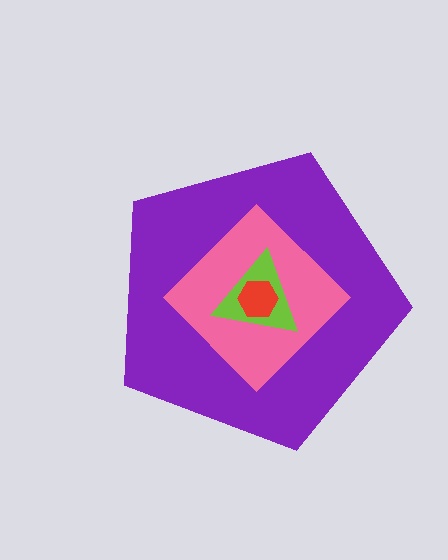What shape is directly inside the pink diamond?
The lime triangle.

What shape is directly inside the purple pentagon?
The pink diamond.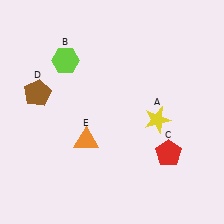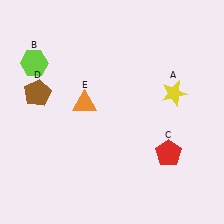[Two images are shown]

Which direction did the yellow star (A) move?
The yellow star (A) moved up.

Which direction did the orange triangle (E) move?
The orange triangle (E) moved up.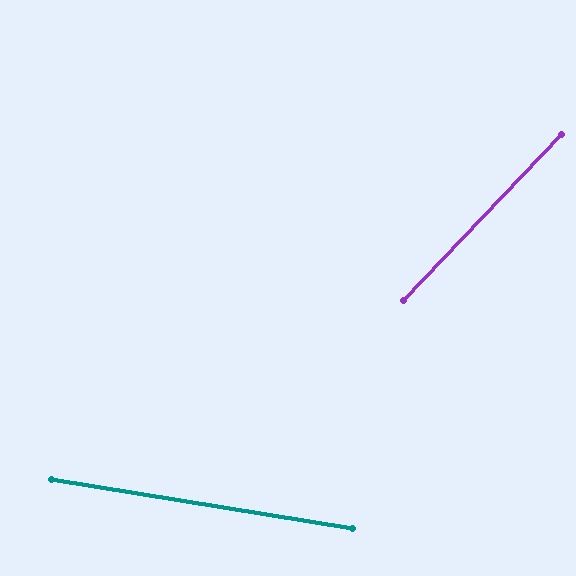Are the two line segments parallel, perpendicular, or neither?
Neither parallel nor perpendicular — they differ by about 56°.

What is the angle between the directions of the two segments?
Approximately 56 degrees.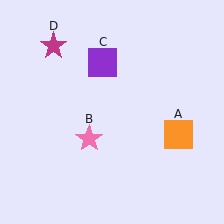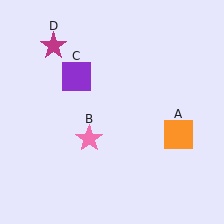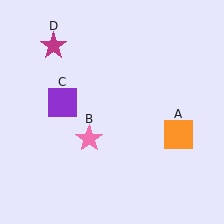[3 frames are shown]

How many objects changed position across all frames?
1 object changed position: purple square (object C).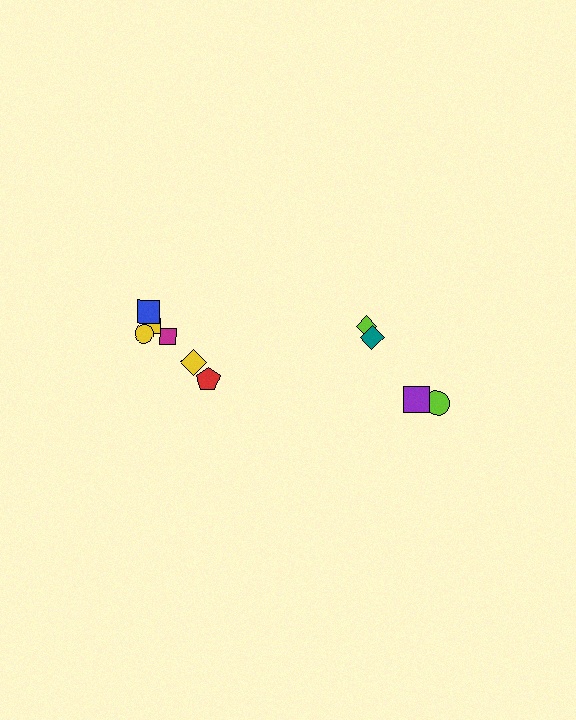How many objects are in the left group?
There are 6 objects.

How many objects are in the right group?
There are 4 objects.